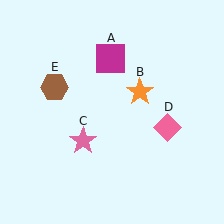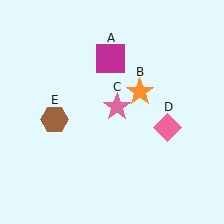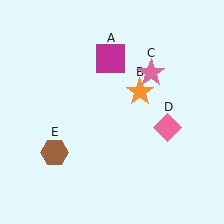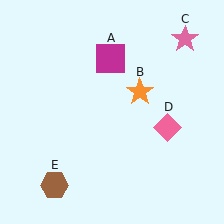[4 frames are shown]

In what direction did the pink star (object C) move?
The pink star (object C) moved up and to the right.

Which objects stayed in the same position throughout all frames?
Magenta square (object A) and orange star (object B) and pink diamond (object D) remained stationary.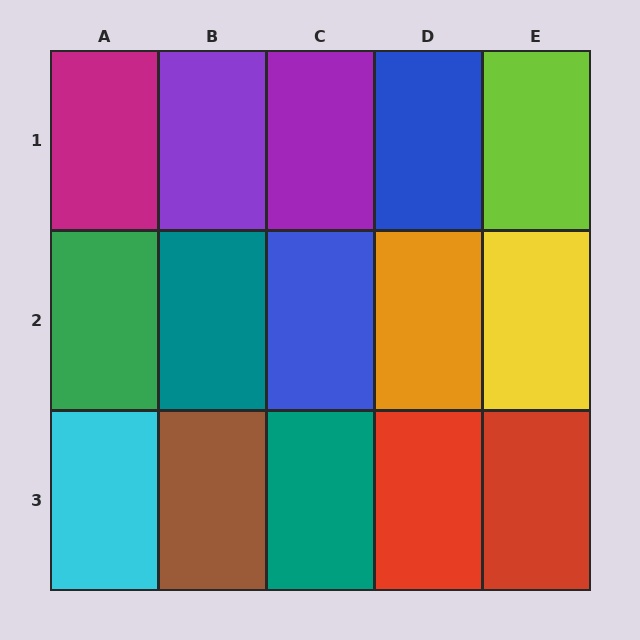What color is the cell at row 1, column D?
Blue.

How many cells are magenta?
1 cell is magenta.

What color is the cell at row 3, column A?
Cyan.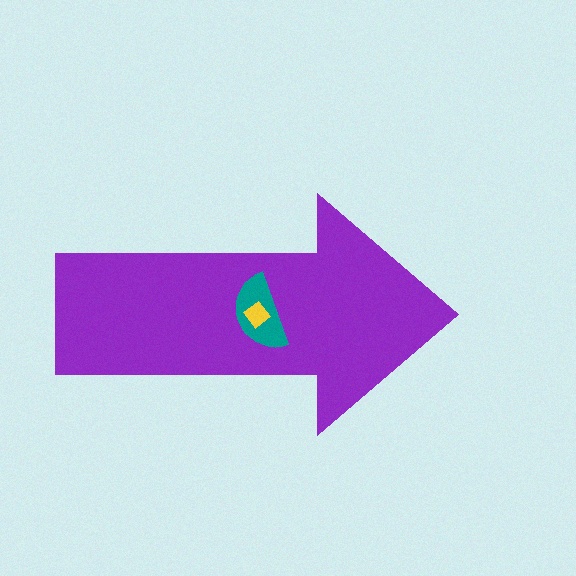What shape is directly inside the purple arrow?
The teal semicircle.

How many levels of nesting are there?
3.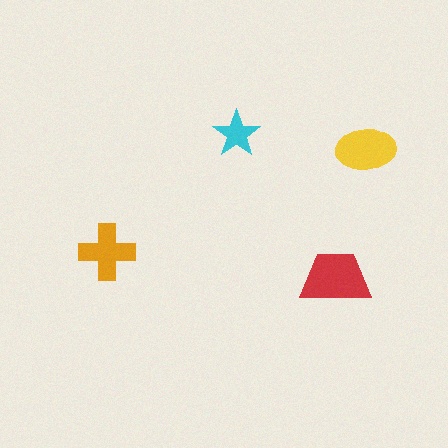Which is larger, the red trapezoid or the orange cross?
The red trapezoid.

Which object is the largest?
The red trapezoid.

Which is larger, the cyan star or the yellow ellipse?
The yellow ellipse.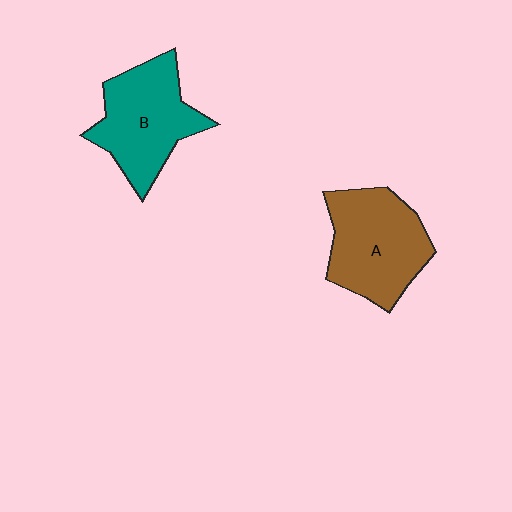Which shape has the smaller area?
Shape B (teal).